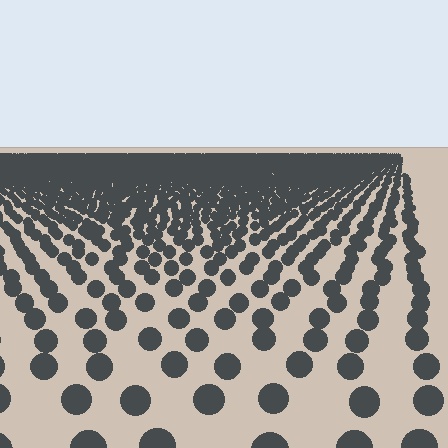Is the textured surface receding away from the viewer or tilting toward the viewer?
The surface is receding away from the viewer. Texture elements get smaller and denser toward the top.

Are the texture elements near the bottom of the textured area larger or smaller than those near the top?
Larger. Near the bottom, elements are closer to the viewer and appear at a bigger on-screen size.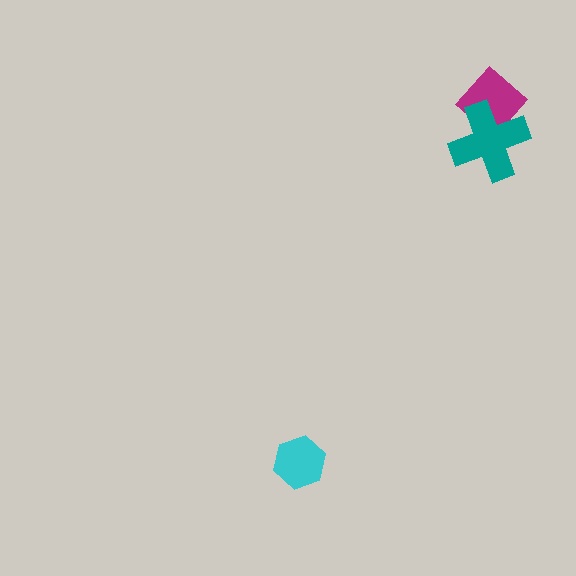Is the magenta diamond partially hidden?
Yes, it is partially covered by another shape.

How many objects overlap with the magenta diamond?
1 object overlaps with the magenta diamond.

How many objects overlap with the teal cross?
1 object overlaps with the teal cross.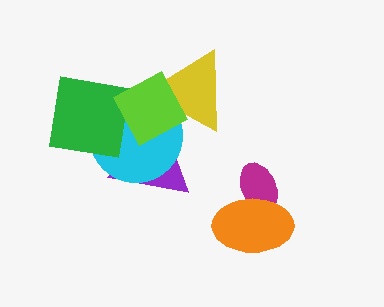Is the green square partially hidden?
Yes, it is partially covered by another shape.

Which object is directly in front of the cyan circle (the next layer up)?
The green square is directly in front of the cyan circle.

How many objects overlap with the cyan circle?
4 objects overlap with the cyan circle.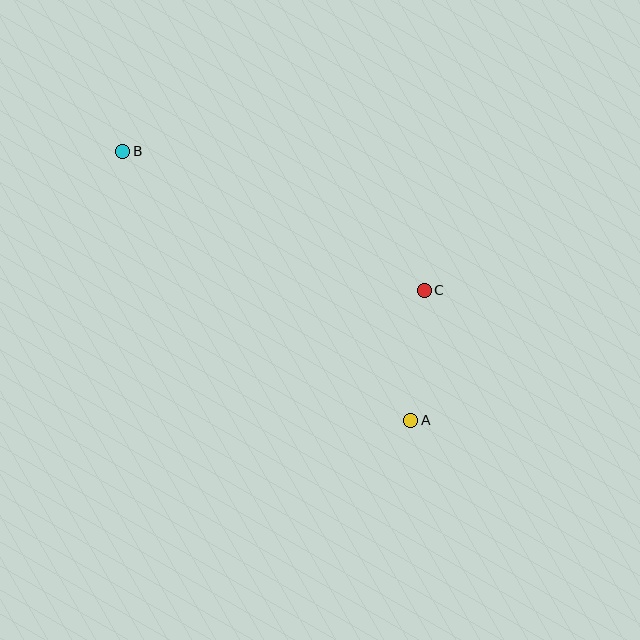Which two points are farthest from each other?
Points A and B are farthest from each other.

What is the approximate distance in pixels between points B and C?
The distance between B and C is approximately 332 pixels.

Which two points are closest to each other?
Points A and C are closest to each other.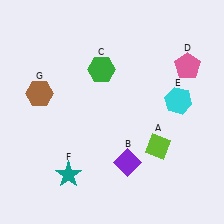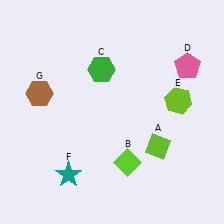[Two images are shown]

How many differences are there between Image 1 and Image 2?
There are 2 differences between the two images.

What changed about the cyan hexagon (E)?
In Image 1, E is cyan. In Image 2, it changed to lime.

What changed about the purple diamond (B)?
In Image 1, B is purple. In Image 2, it changed to lime.